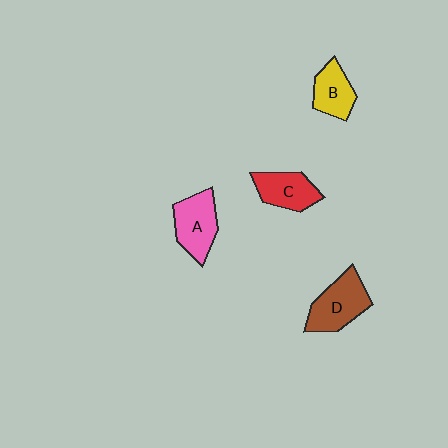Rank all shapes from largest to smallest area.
From largest to smallest: D (brown), A (pink), C (red), B (yellow).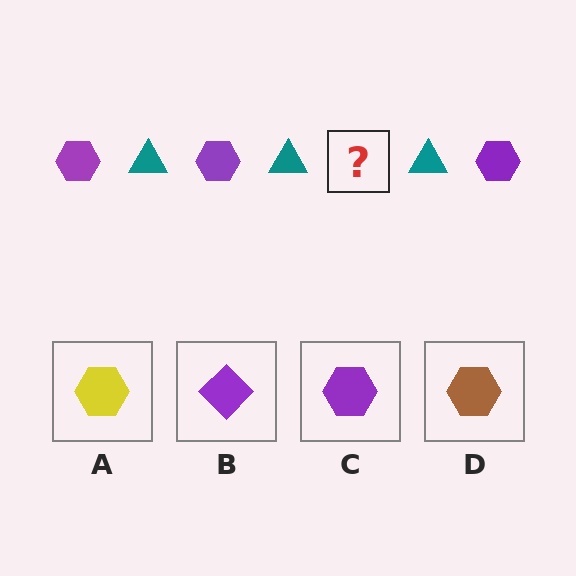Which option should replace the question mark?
Option C.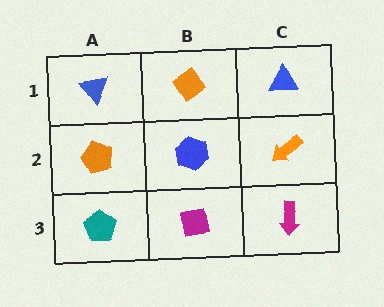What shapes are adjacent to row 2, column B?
An orange diamond (row 1, column B), a magenta square (row 3, column B), an orange pentagon (row 2, column A), an orange arrow (row 2, column C).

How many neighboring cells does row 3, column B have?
3.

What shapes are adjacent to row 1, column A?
An orange pentagon (row 2, column A), an orange diamond (row 1, column B).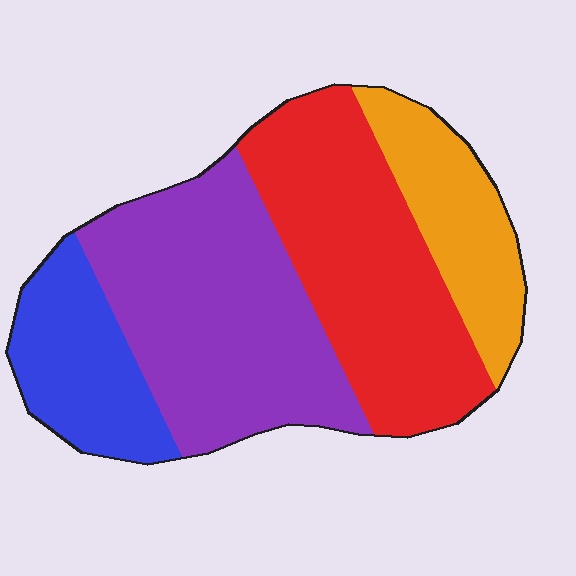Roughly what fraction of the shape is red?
Red takes up between a sixth and a third of the shape.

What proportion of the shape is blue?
Blue takes up about one sixth (1/6) of the shape.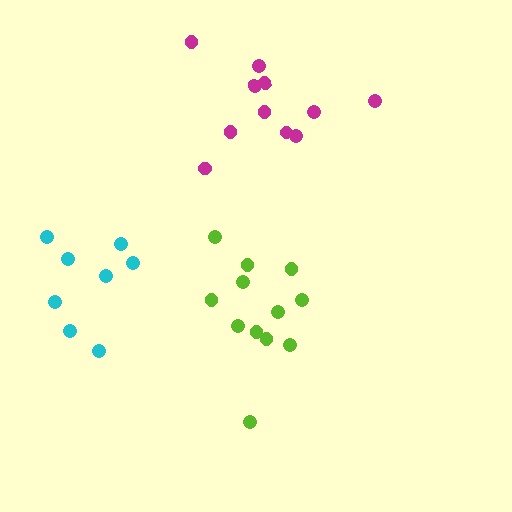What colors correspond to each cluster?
The clusters are colored: magenta, lime, cyan.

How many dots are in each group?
Group 1: 11 dots, Group 2: 12 dots, Group 3: 8 dots (31 total).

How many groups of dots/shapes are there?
There are 3 groups.